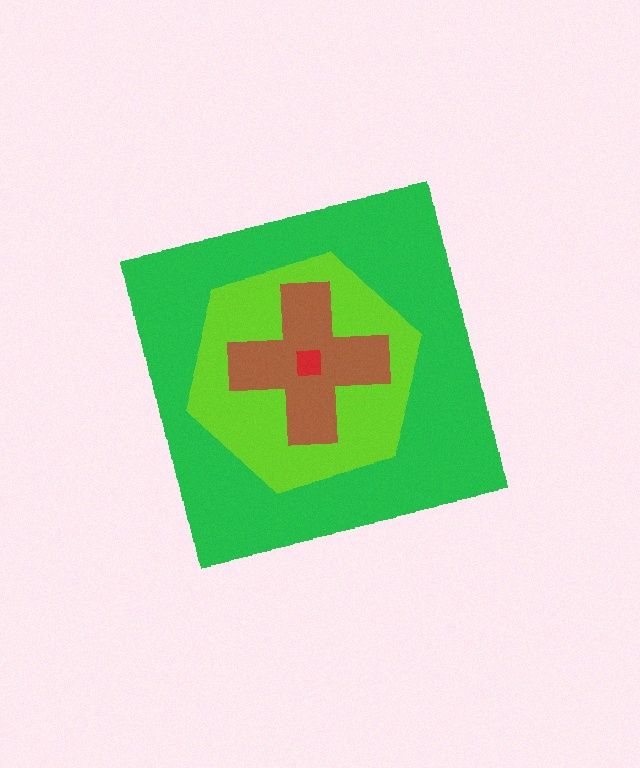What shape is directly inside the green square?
The lime hexagon.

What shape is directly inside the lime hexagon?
The brown cross.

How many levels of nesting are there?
4.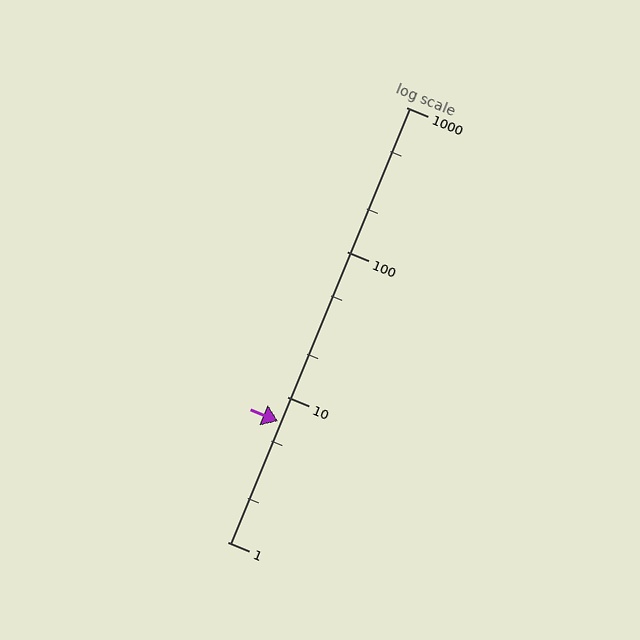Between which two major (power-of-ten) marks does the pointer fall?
The pointer is between 1 and 10.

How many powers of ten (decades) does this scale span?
The scale spans 3 decades, from 1 to 1000.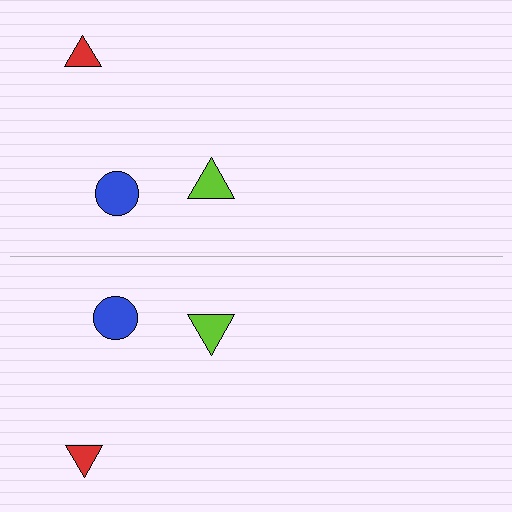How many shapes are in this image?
There are 6 shapes in this image.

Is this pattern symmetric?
Yes, this pattern has bilateral (reflection) symmetry.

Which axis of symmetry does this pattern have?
The pattern has a horizontal axis of symmetry running through the center of the image.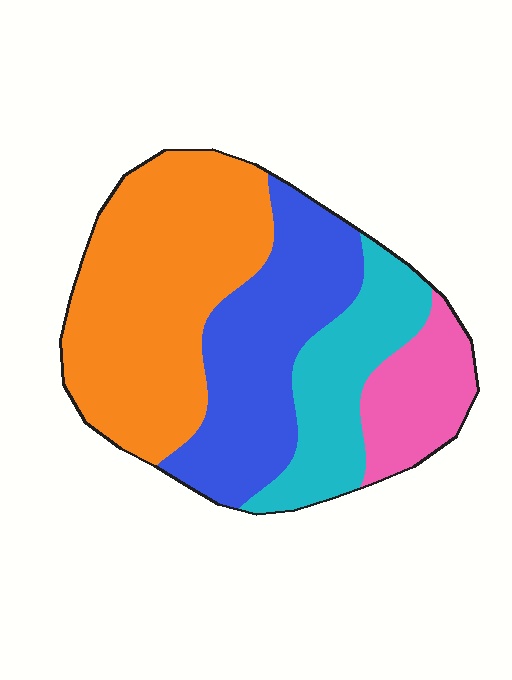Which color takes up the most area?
Orange, at roughly 40%.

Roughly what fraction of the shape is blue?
Blue takes up between a sixth and a third of the shape.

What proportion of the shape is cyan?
Cyan takes up about one fifth (1/5) of the shape.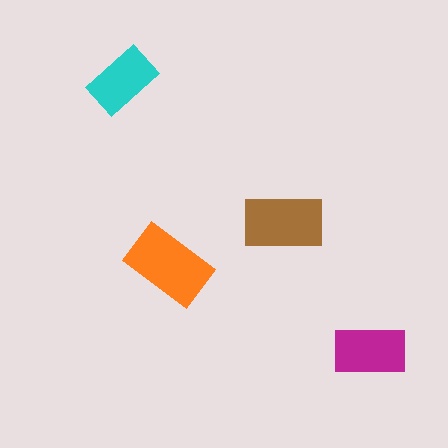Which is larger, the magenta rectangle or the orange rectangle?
The orange one.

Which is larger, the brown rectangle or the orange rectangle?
The orange one.